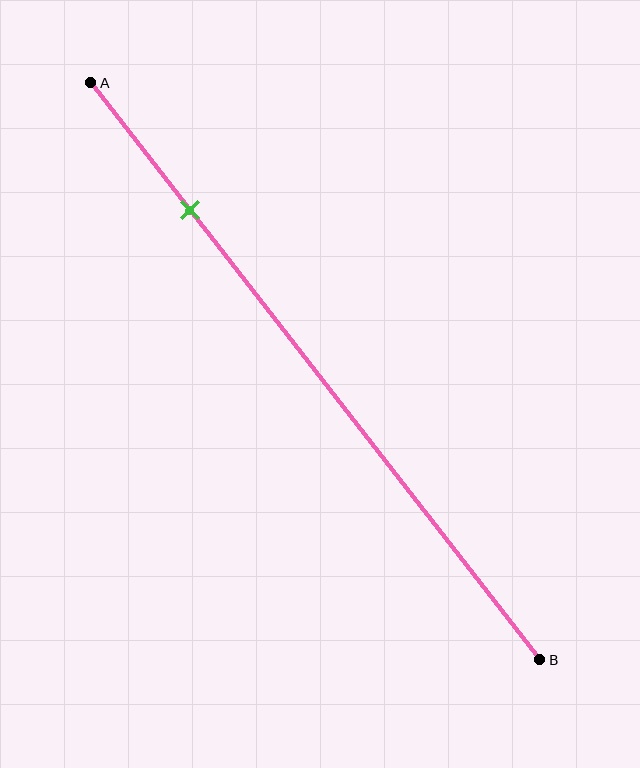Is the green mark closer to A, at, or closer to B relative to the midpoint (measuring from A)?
The green mark is closer to point A than the midpoint of segment AB.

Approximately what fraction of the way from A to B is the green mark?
The green mark is approximately 20% of the way from A to B.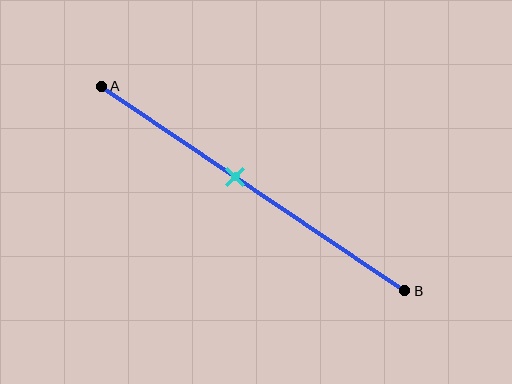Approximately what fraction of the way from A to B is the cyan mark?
The cyan mark is approximately 45% of the way from A to B.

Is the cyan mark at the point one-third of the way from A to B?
No, the mark is at about 45% from A, not at the 33% one-third point.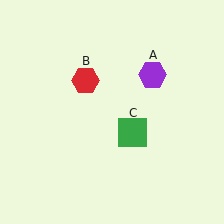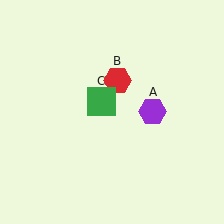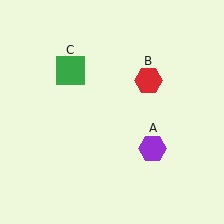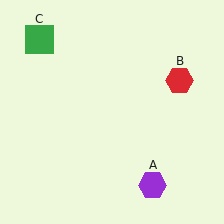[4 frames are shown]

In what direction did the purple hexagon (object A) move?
The purple hexagon (object A) moved down.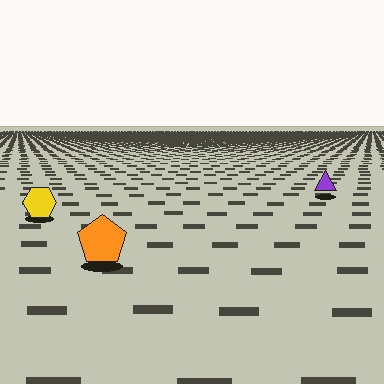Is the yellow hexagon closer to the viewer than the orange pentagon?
No. The orange pentagon is closer — you can tell from the texture gradient: the ground texture is coarser near it.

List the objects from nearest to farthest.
From nearest to farthest: the orange pentagon, the yellow hexagon, the purple triangle.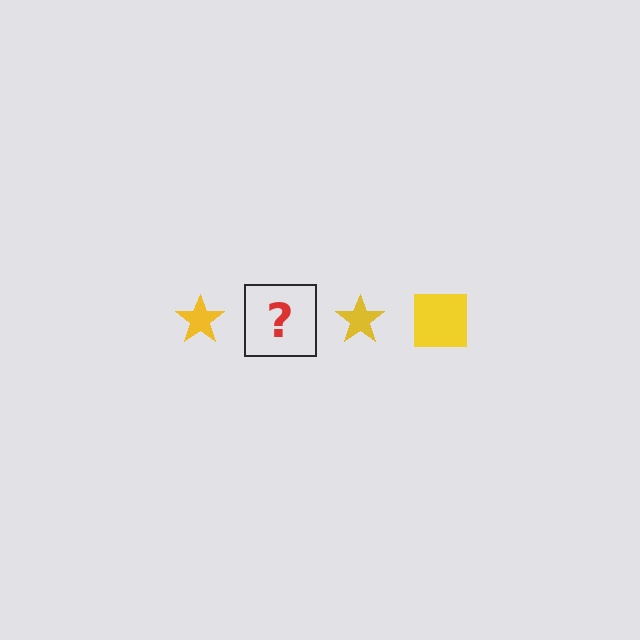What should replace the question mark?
The question mark should be replaced with a yellow square.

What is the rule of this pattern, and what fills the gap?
The rule is that the pattern cycles through star, square shapes in yellow. The gap should be filled with a yellow square.